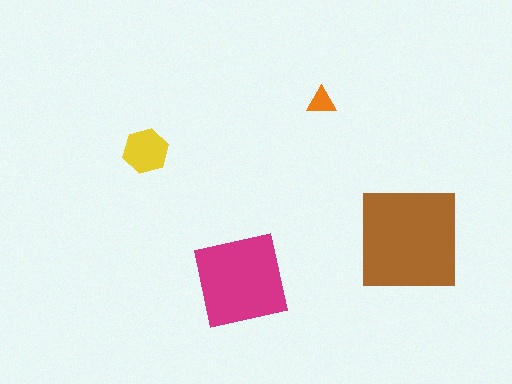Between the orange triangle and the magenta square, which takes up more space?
The magenta square.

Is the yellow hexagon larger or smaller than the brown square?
Smaller.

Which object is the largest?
The brown square.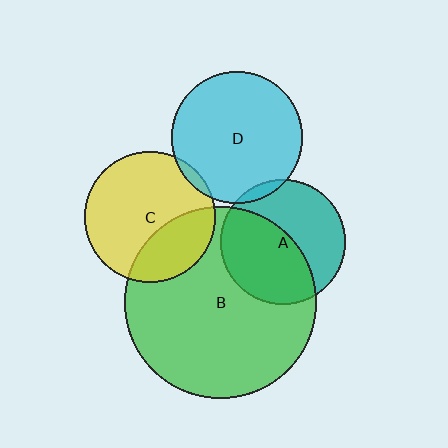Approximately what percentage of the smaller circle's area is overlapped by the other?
Approximately 5%.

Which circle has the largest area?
Circle B (green).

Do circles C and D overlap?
Yes.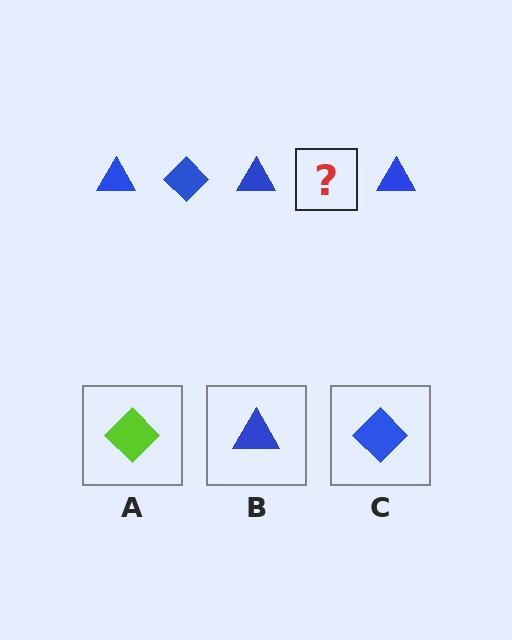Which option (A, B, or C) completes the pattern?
C.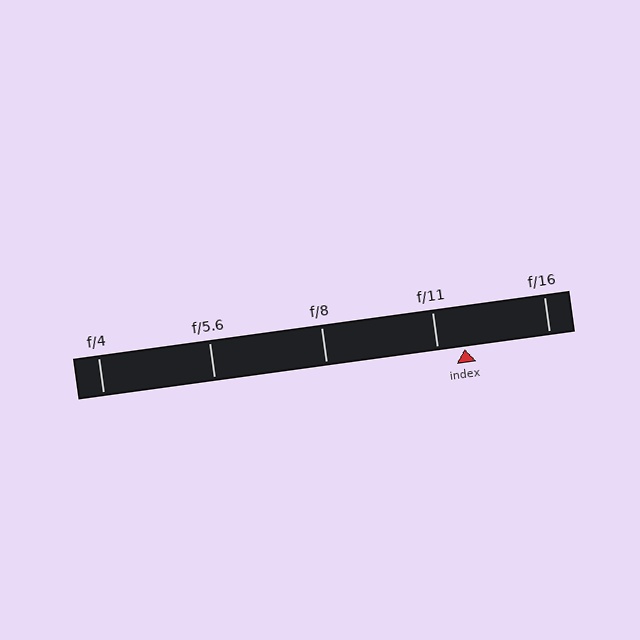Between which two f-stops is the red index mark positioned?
The index mark is between f/11 and f/16.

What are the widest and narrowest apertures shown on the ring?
The widest aperture shown is f/4 and the narrowest is f/16.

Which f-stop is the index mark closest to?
The index mark is closest to f/11.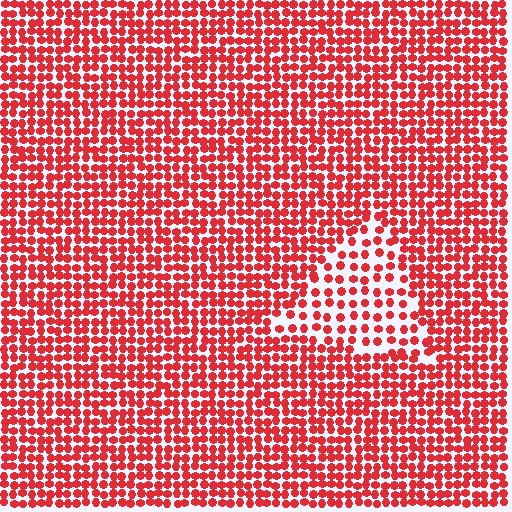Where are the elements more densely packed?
The elements are more densely packed outside the triangle boundary.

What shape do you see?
I see a triangle.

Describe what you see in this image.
The image contains small red elements arranged at two different densities. A triangle-shaped region is visible where the elements are less densely packed than the surrounding area.